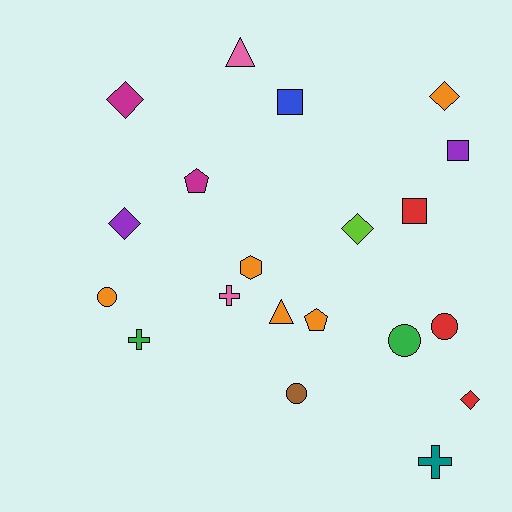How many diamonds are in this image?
There are 5 diamonds.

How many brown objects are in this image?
There is 1 brown object.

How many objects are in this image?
There are 20 objects.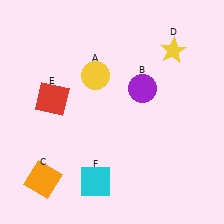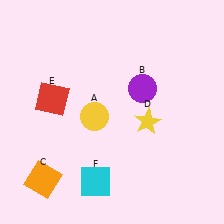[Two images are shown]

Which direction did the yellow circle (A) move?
The yellow circle (A) moved down.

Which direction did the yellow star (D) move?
The yellow star (D) moved down.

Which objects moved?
The objects that moved are: the yellow circle (A), the yellow star (D).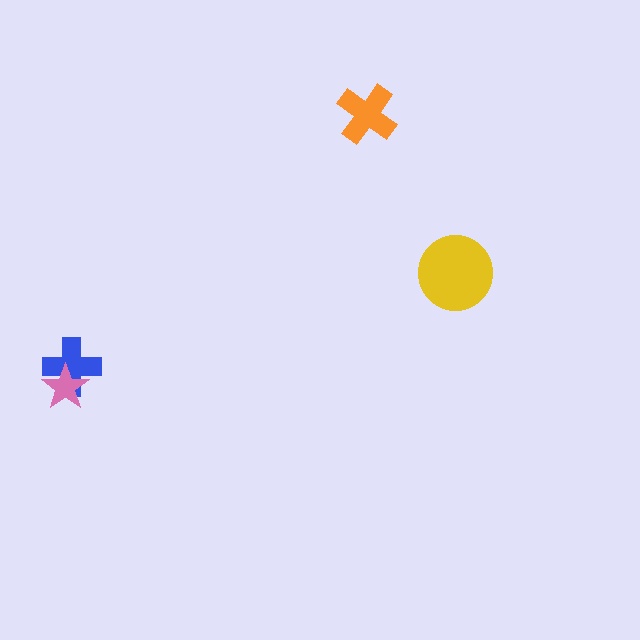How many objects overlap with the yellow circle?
0 objects overlap with the yellow circle.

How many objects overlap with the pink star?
1 object overlaps with the pink star.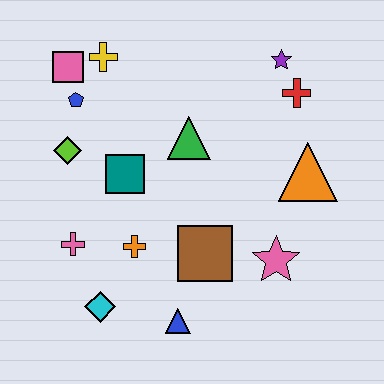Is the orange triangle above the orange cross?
Yes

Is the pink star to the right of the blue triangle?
Yes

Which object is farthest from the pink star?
The pink square is farthest from the pink star.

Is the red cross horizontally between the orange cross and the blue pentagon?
No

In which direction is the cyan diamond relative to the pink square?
The cyan diamond is below the pink square.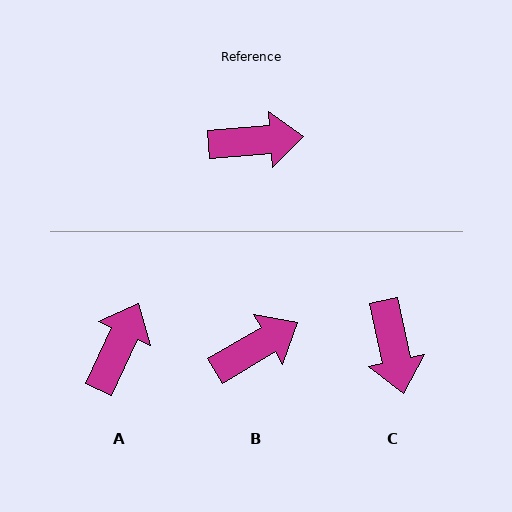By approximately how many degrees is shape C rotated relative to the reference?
Approximately 82 degrees clockwise.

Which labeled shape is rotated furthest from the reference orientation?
C, about 82 degrees away.